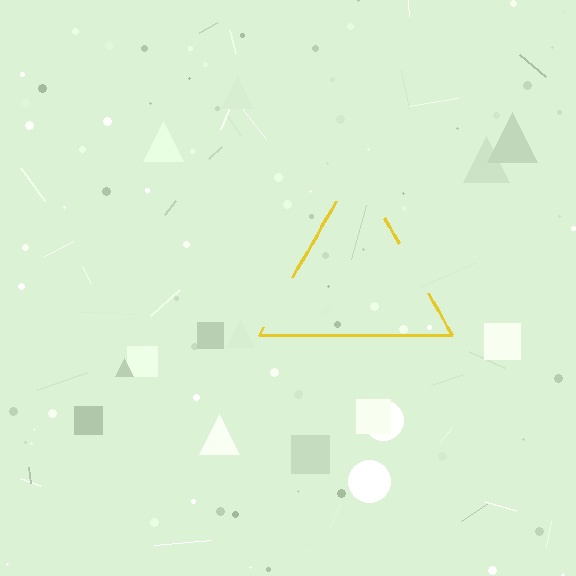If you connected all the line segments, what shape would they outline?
They would outline a triangle.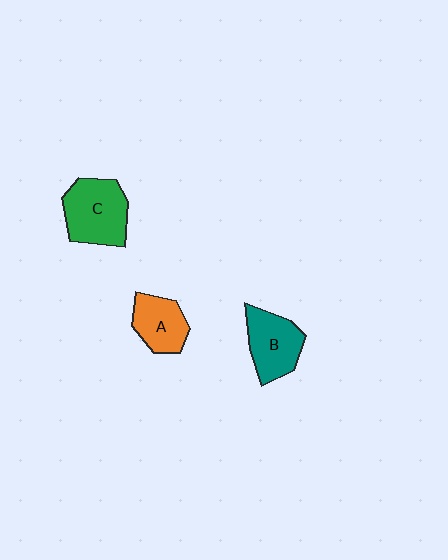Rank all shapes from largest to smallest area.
From largest to smallest: C (green), B (teal), A (orange).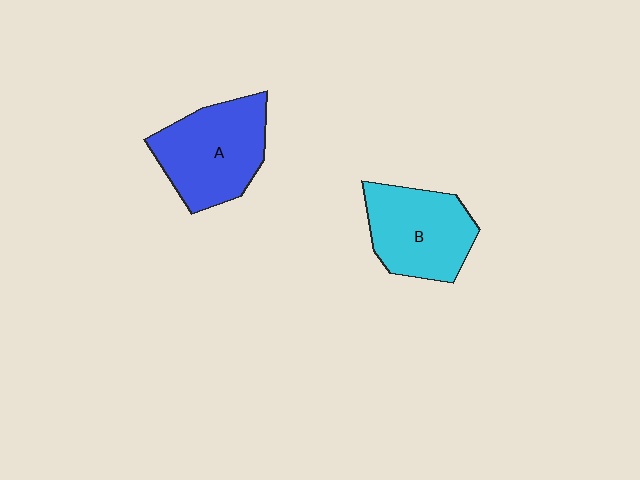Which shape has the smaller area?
Shape B (cyan).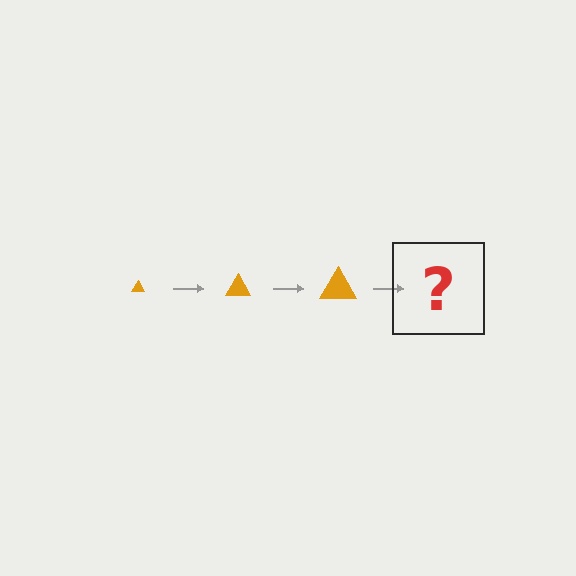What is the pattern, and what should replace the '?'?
The pattern is that the triangle gets progressively larger each step. The '?' should be an orange triangle, larger than the previous one.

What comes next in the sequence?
The next element should be an orange triangle, larger than the previous one.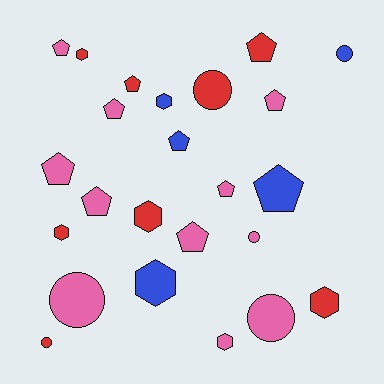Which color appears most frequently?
Pink, with 11 objects.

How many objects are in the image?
There are 24 objects.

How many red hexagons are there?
There are 4 red hexagons.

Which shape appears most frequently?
Pentagon, with 11 objects.